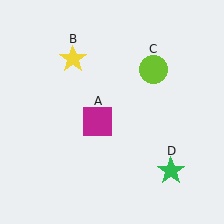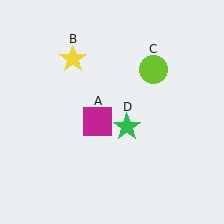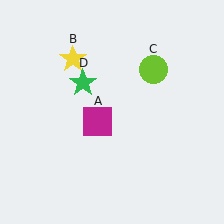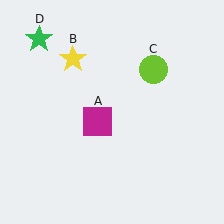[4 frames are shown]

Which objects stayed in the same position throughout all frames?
Magenta square (object A) and yellow star (object B) and lime circle (object C) remained stationary.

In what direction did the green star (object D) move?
The green star (object D) moved up and to the left.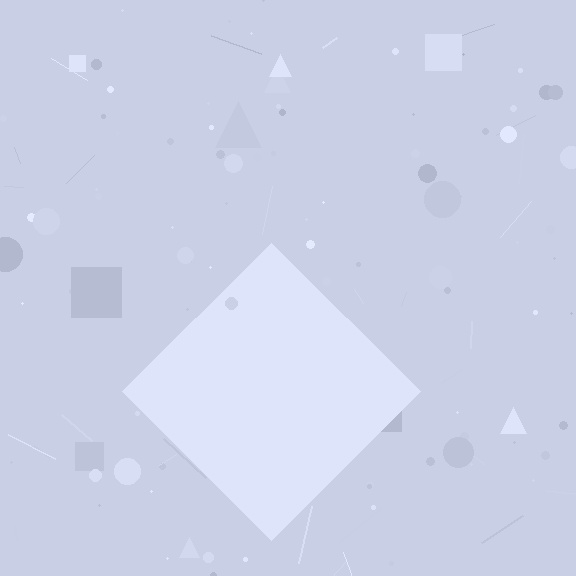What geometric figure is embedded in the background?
A diamond is embedded in the background.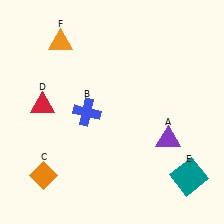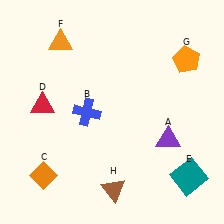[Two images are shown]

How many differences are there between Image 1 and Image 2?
There are 2 differences between the two images.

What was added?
An orange pentagon (G), a brown triangle (H) were added in Image 2.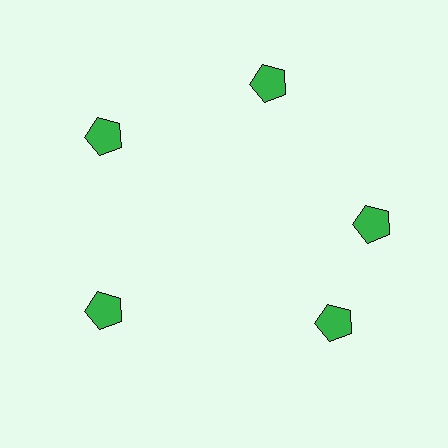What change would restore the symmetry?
The symmetry would be restored by rotating it back into even spacing with its neighbors so that all 5 pentagons sit at equal angles and equal distance from the center.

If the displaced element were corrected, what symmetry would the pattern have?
It would have 5-fold rotational symmetry — the pattern would map onto itself every 72 degrees.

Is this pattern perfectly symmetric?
No. The 5 green pentagons are arranged in a ring, but one element near the 5 o'clock position is rotated out of alignment along the ring, breaking the 5-fold rotational symmetry.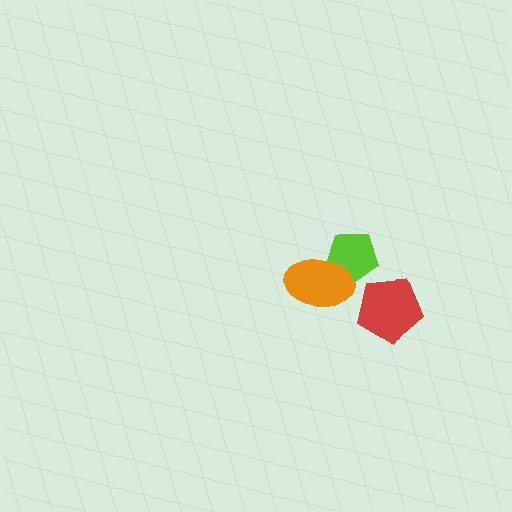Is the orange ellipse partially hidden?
No, no other shape covers it.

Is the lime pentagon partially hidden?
Yes, it is partially covered by another shape.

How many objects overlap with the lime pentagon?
1 object overlaps with the lime pentagon.